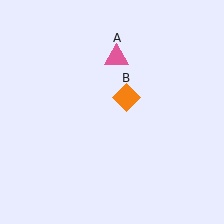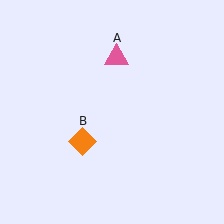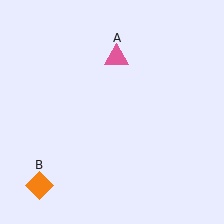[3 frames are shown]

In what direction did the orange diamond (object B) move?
The orange diamond (object B) moved down and to the left.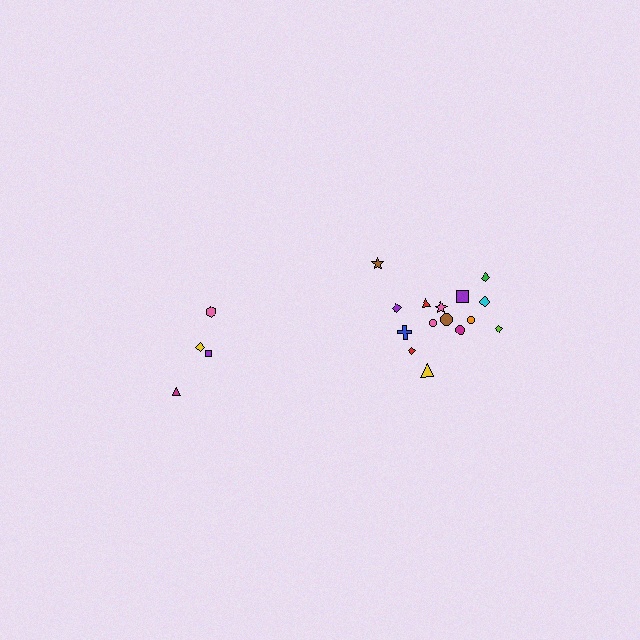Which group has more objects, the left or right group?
The right group.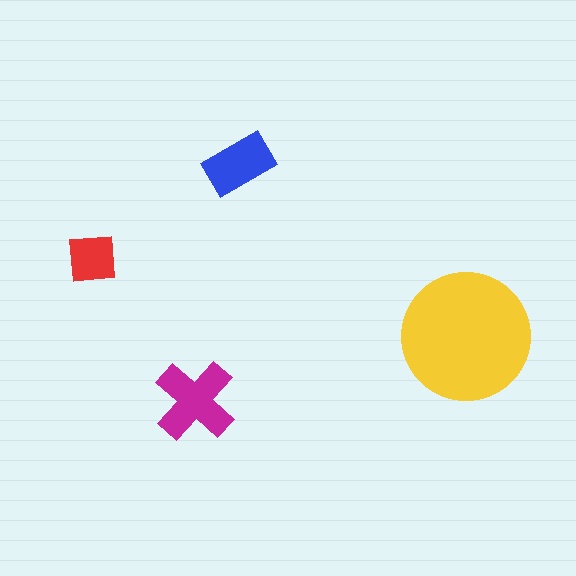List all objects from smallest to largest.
The red square, the blue rectangle, the magenta cross, the yellow circle.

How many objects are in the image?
There are 4 objects in the image.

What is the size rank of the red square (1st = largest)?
4th.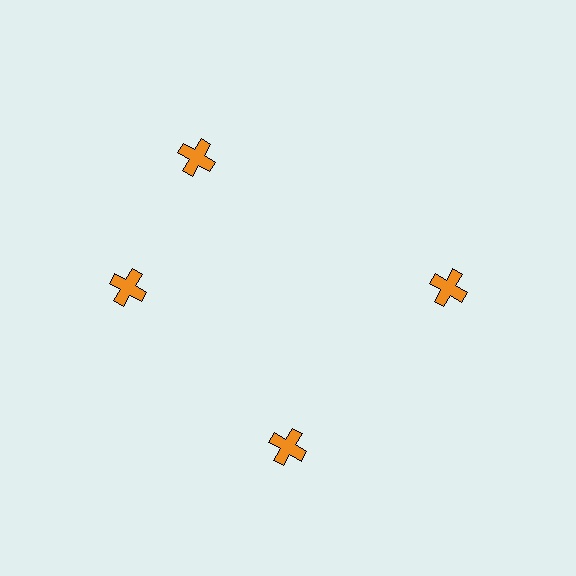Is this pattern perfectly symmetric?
No. The 4 orange crosses are arranged in a ring, but one element near the 12 o'clock position is rotated out of alignment along the ring, breaking the 4-fold rotational symmetry.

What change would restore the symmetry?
The symmetry would be restored by rotating it back into even spacing with its neighbors so that all 4 crosses sit at equal angles and equal distance from the center.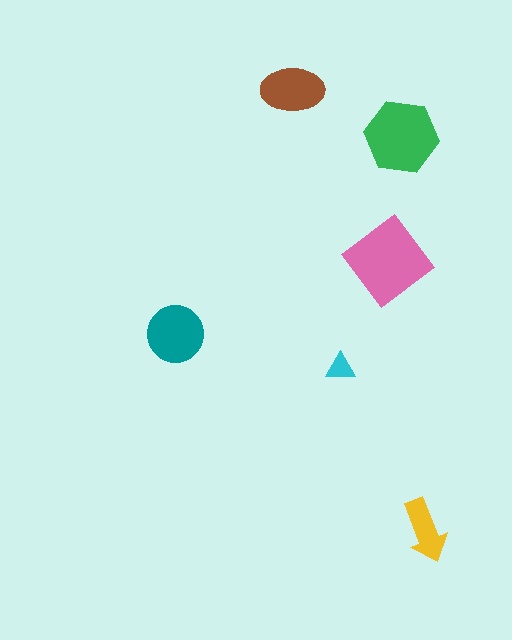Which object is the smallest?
The cyan triangle.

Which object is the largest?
The pink diamond.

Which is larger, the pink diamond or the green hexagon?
The pink diamond.